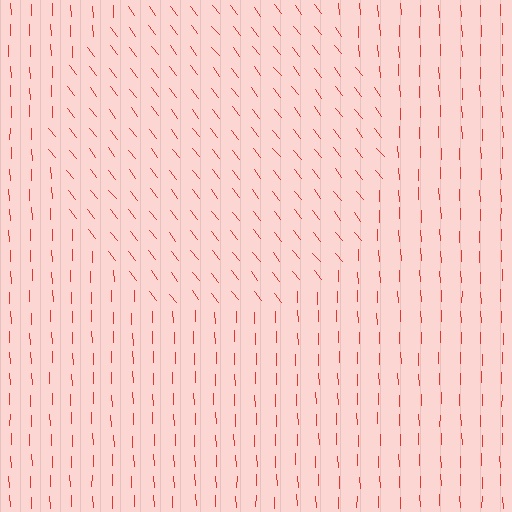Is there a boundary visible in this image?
Yes, there is a texture boundary formed by a change in line orientation.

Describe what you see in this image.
The image is filled with small red line segments. A circle region in the image has lines oriented differently from the surrounding lines, creating a visible texture boundary.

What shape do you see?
I see a circle.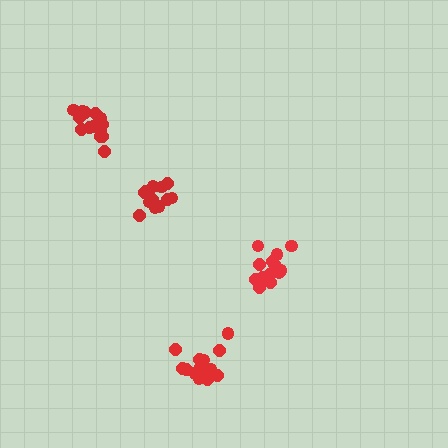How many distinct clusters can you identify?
There are 4 distinct clusters.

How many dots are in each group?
Group 1: 14 dots, Group 2: 15 dots, Group 3: 15 dots, Group 4: 12 dots (56 total).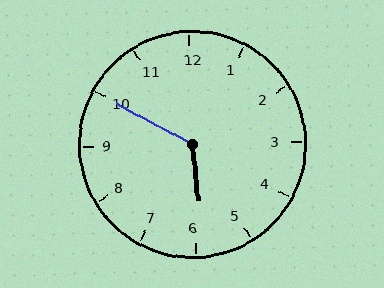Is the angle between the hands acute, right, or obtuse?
It is obtuse.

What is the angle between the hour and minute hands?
Approximately 125 degrees.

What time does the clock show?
5:50.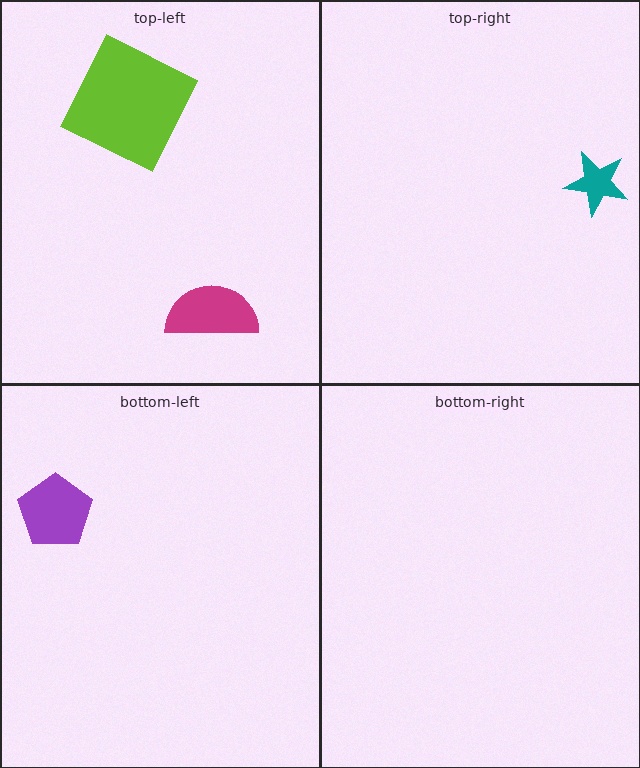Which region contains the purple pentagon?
The bottom-left region.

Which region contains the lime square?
The top-left region.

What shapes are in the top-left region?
The magenta semicircle, the lime square.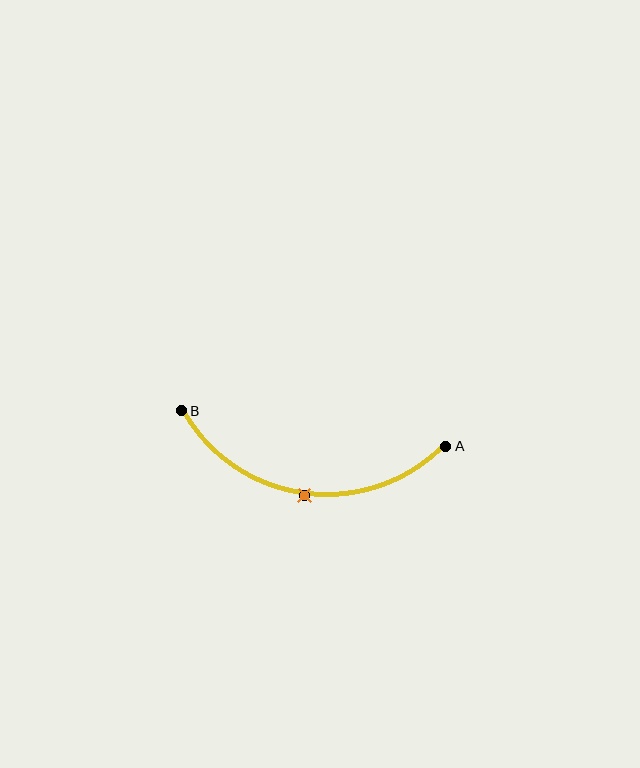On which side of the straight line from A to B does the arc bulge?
The arc bulges below the straight line connecting A and B.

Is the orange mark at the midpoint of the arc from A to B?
Yes. The orange mark lies on the arc at equal arc-length from both A and B — it is the arc midpoint.